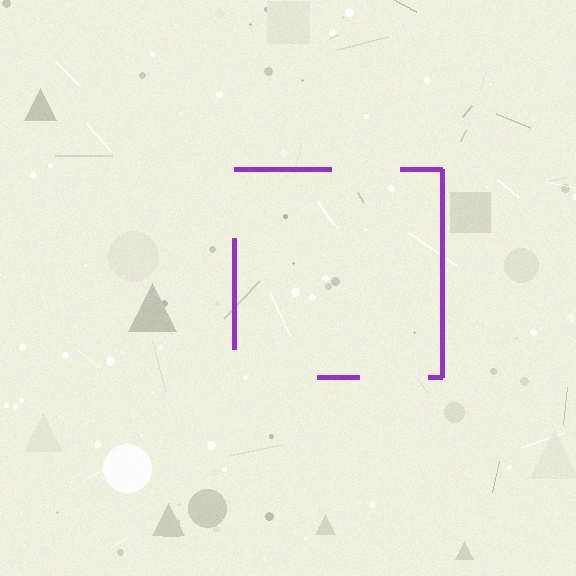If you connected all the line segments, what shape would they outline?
They would outline a square.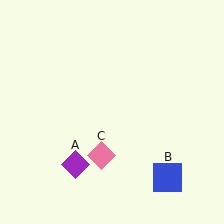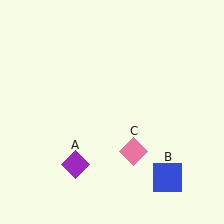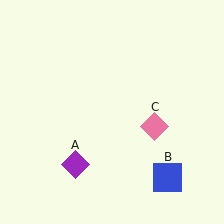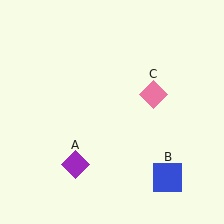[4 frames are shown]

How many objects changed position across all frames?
1 object changed position: pink diamond (object C).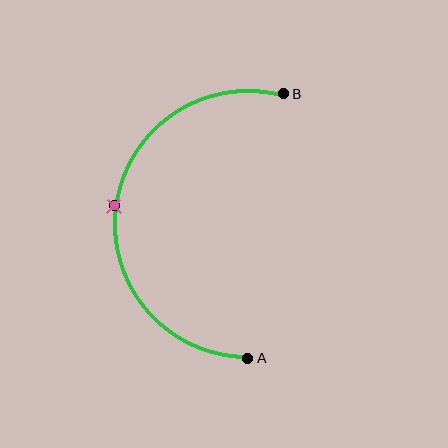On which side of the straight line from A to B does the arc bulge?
The arc bulges to the left of the straight line connecting A and B.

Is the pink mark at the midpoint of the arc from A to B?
Yes. The pink mark lies on the arc at equal arc-length from both A and B — it is the arc midpoint.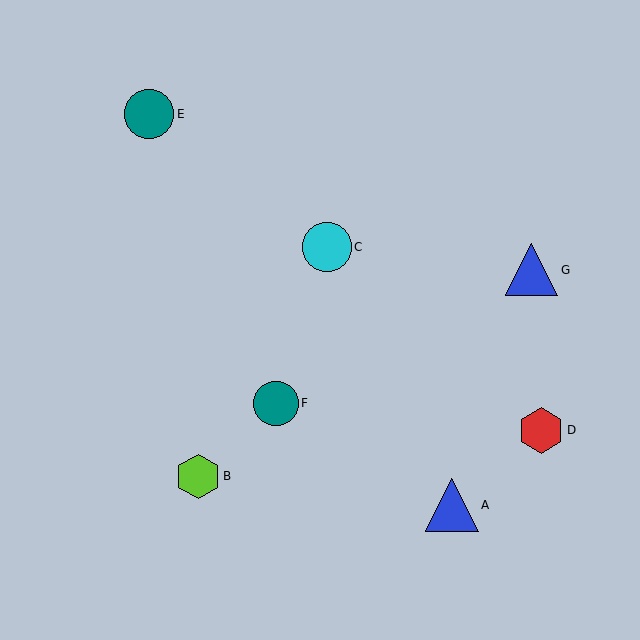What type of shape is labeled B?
Shape B is a lime hexagon.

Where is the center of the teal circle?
The center of the teal circle is at (149, 114).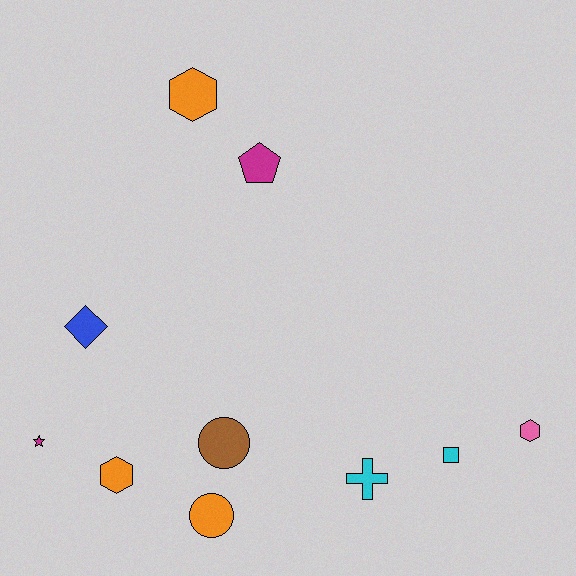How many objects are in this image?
There are 10 objects.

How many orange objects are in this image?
There are 3 orange objects.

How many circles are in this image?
There are 2 circles.